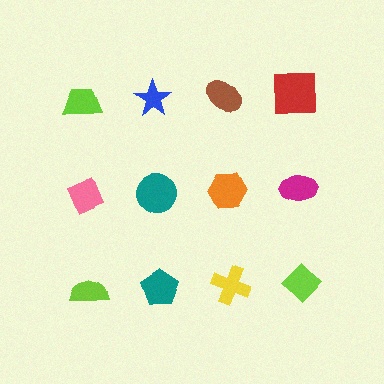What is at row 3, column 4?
A lime diamond.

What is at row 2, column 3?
An orange hexagon.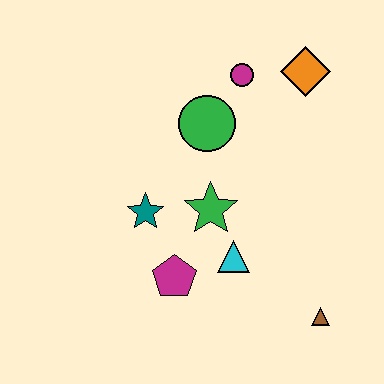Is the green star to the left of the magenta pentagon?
No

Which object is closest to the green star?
The cyan triangle is closest to the green star.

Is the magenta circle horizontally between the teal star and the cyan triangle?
No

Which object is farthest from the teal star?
The orange diamond is farthest from the teal star.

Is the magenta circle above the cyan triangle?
Yes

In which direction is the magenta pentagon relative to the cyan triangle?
The magenta pentagon is to the left of the cyan triangle.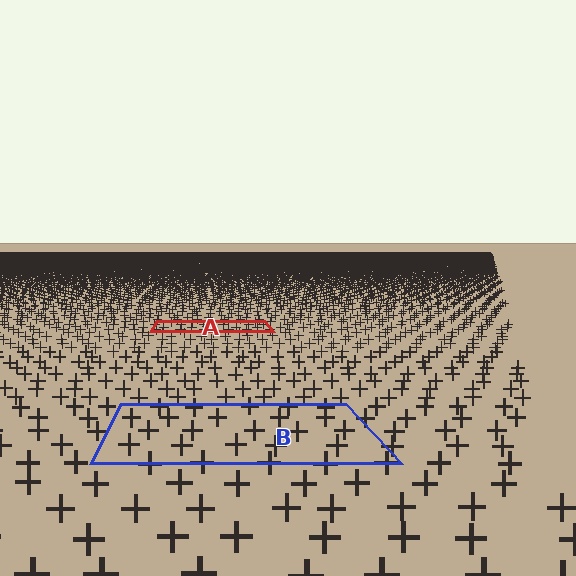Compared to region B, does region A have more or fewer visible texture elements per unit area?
Region A has more texture elements per unit area — they are packed more densely because it is farther away.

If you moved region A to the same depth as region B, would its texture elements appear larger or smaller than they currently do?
They would appear larger. At a closer depth, the same texture elements are projected at a bigger on-screen size.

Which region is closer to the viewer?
Region B is closer. The texture elements there are larger and more spread out.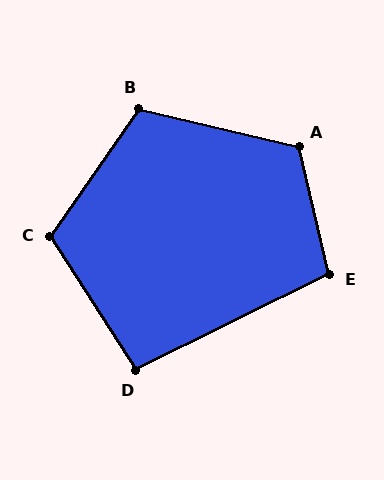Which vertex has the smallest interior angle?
D, at approximately 96 degrees.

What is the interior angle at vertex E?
Approximately 103 degrees (obtuse).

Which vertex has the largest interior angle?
A, at approximately 117 degrees.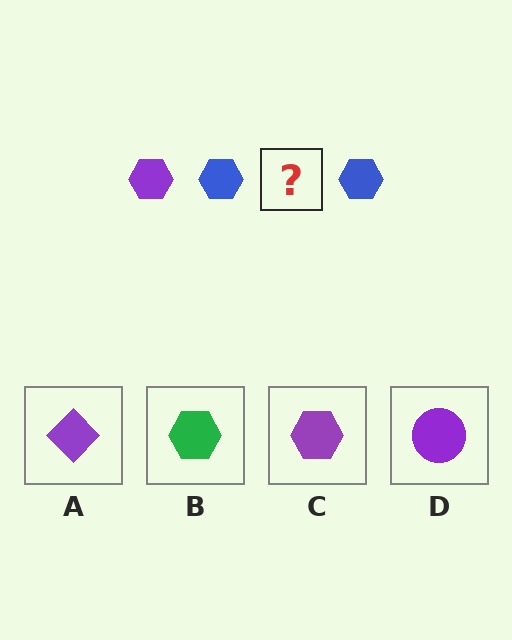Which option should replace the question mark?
Option C.